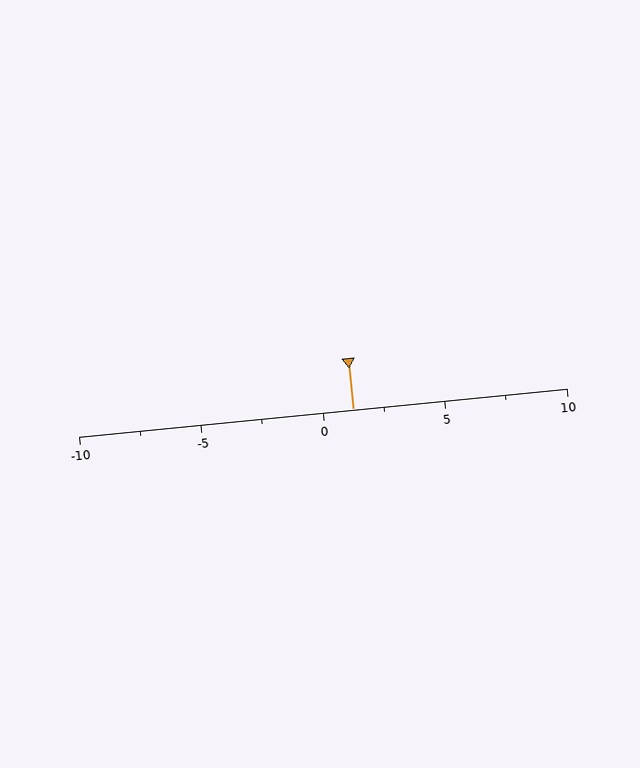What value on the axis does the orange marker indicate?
The marker indicates approximately 1.2.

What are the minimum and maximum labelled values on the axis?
The axis runs from -10 to 10.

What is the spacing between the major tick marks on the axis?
The major ticks are spaced 5 apart.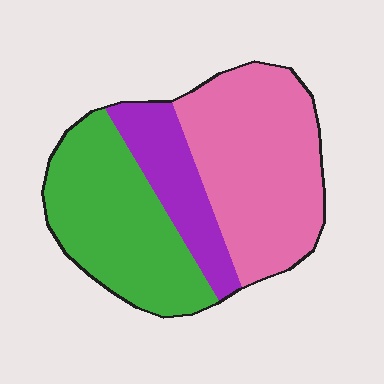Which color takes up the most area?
Pink, at roughly 45%.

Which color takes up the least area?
Purple, at roughly 20%.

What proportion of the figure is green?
Green covers about 35% of the figure.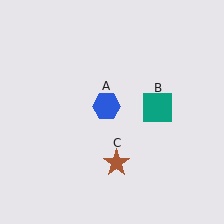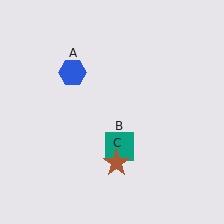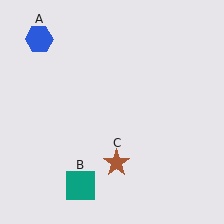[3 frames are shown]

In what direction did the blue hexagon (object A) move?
The blue hexagon (object A) moved up and to the left.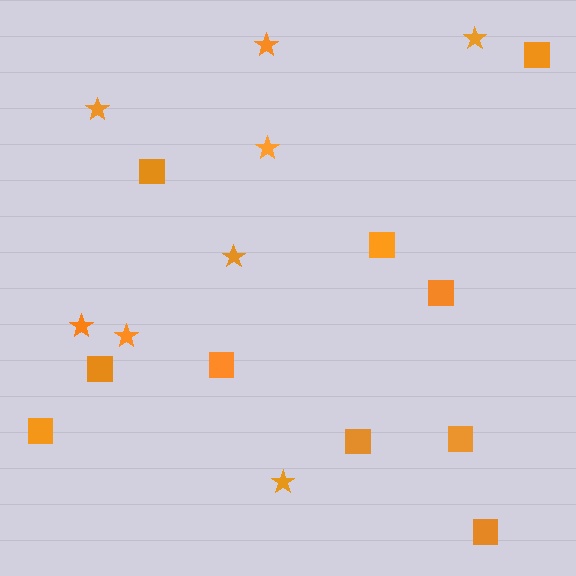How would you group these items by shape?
There are 2 groups: one group of squares (10) and one group of stars (8).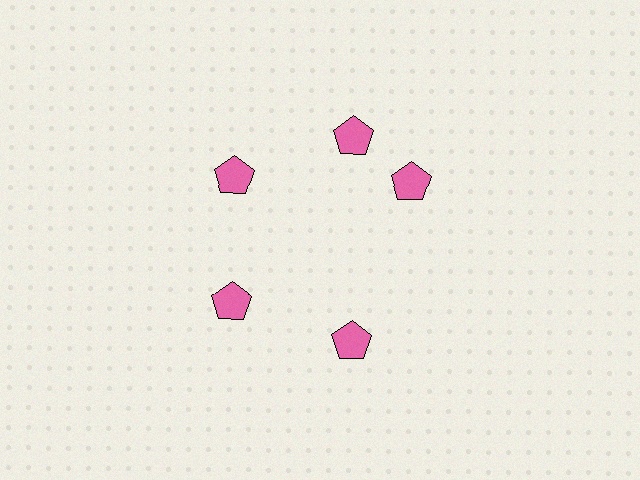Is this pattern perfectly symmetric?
No. The 5 pink pentagons are arranged in a ring, but one element near the 3 o'clock position is rotated out of alignment along the ring, breaking the 5-fold rotational symmetry.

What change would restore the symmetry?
The symmetry would be restored by rotating it back into even spacing with its neighbors so that all 5 pentagons sit at equal angles and equal distance from the center.